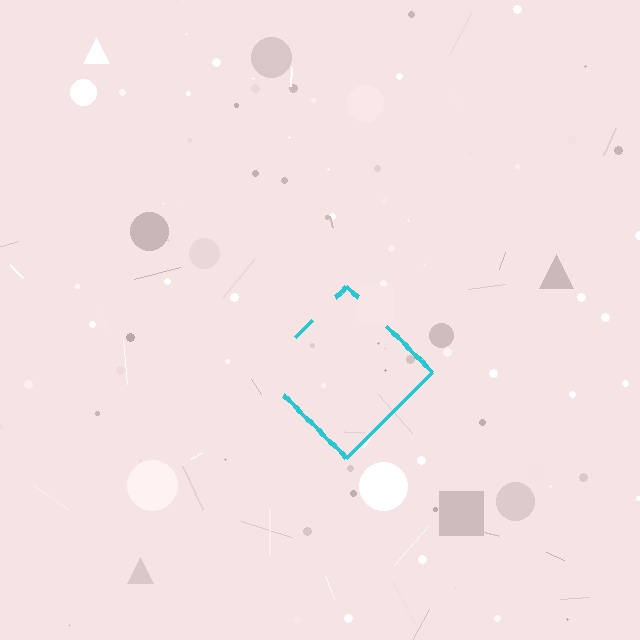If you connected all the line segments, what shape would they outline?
They would outline a diamond.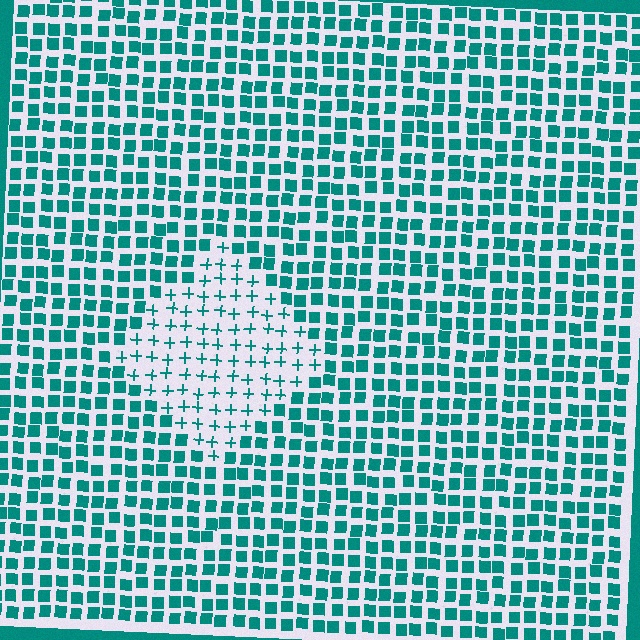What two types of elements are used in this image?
The image uses plus signs inside the diamond region and squares outside it.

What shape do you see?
I see a diamond.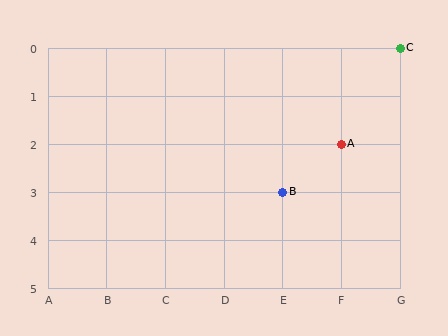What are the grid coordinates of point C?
Point C is at grid coordinates (G, 0).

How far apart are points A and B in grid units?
Points A and B are 1 column and 1 row apart (about 1.4 grid units diagonally).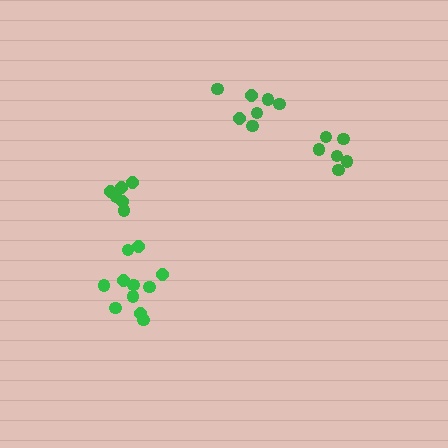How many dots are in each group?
Group 1: 7 dots, Group 2: 6 dots, Group 3: 11 dots, Group 4: 6 dots (30 total).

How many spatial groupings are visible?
There are 4 spatial groupings.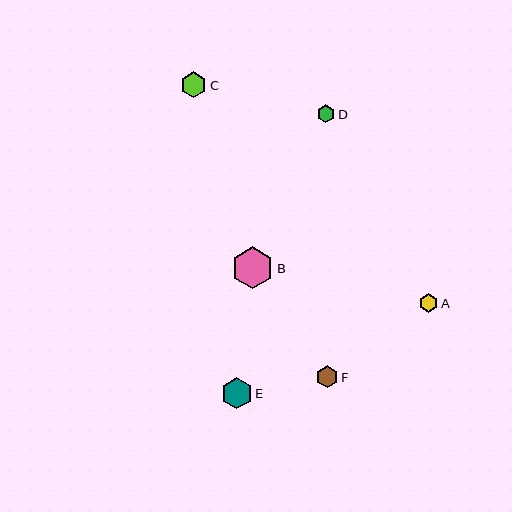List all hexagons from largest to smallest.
From largest to smallest: B, E, C, F, A, D.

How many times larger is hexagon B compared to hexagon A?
Hexagon B is approximately 2.2 times the size of hexagon A.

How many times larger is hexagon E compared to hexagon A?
Hexagon E is approximately 1.6 times the size of hexagon A.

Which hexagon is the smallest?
Hexagon D is the smallest with a size of approximately 18 pixels.